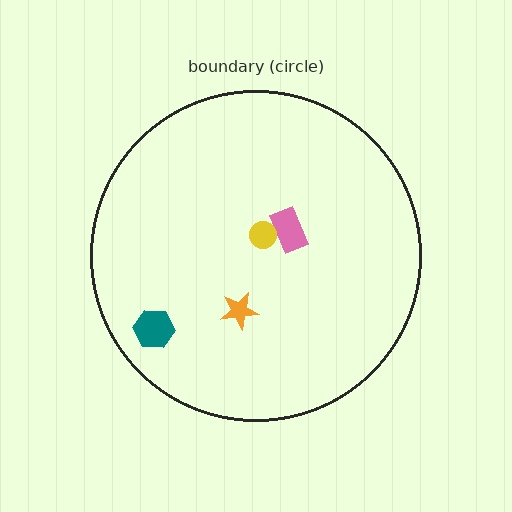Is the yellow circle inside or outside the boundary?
Inside.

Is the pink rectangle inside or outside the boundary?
Inside.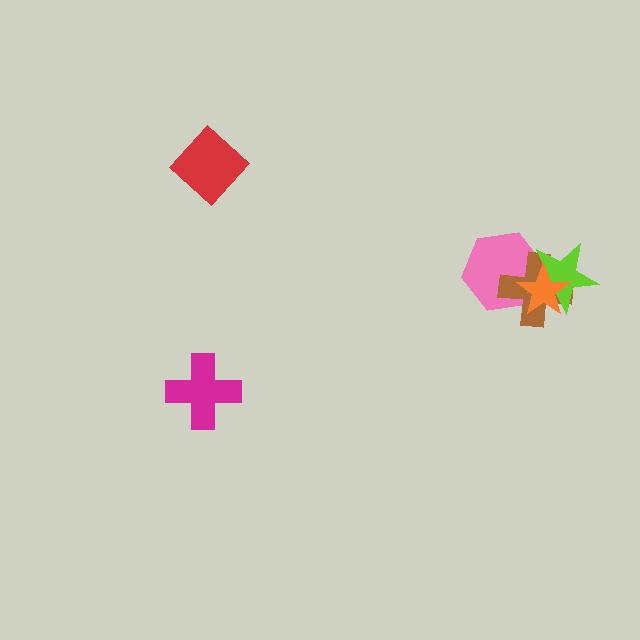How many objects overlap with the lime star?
3 objects overlap with the lime star.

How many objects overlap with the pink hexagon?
3 objects overlap with the pink hexagon.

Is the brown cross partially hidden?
Yes, it is partially covered by another shape.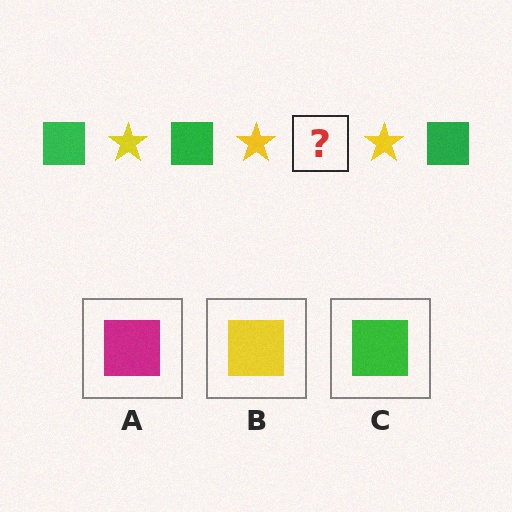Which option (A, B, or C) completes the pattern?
C.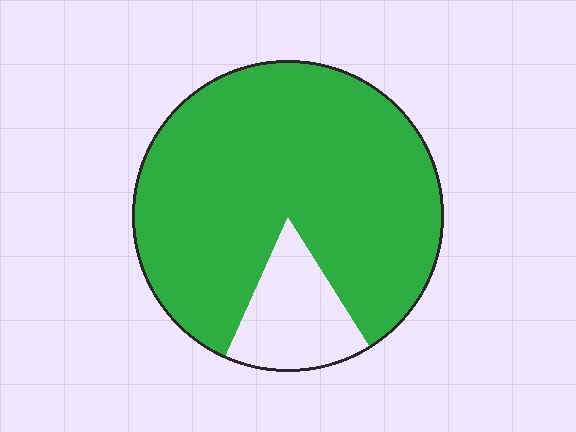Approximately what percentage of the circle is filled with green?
Approximately 85%.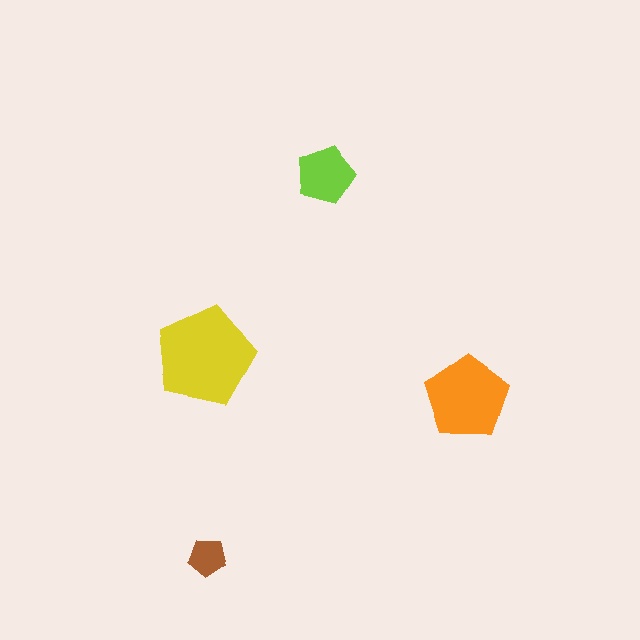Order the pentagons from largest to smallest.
the yellow one, the orange one, the lime one, the brown one.